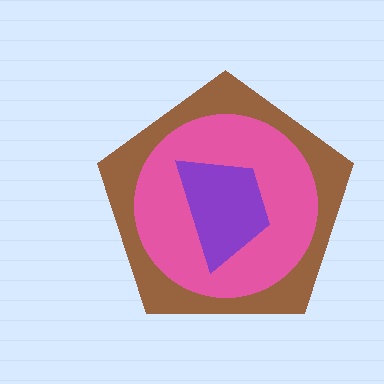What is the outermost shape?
The brown pentagon.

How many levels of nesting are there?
3.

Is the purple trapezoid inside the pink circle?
Yes.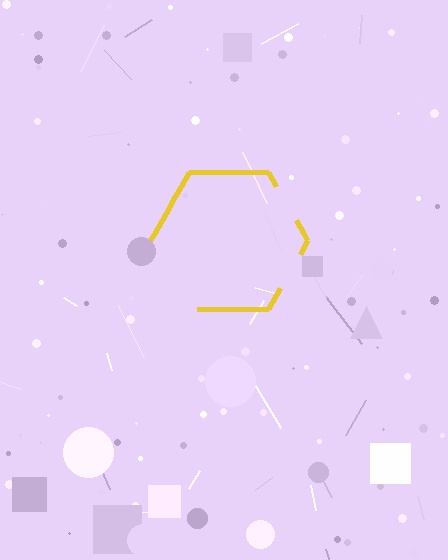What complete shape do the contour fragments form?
The contour fragments form a hexagon.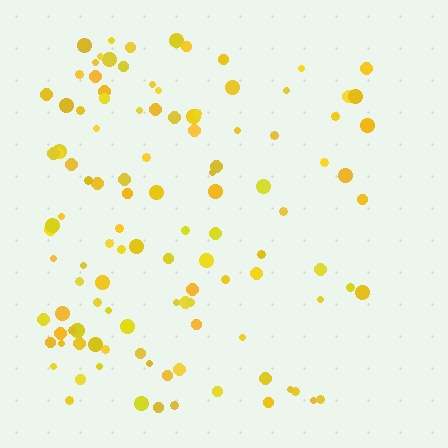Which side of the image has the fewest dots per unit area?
The right.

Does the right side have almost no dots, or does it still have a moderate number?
Still a moderate number, just noticeably fewer than the left.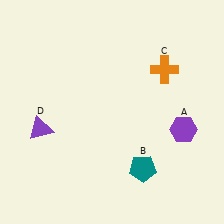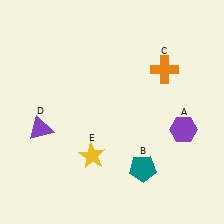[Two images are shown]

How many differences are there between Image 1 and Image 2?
There is 1 difference between the two images.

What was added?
A yellow star (E) was added in Image 2.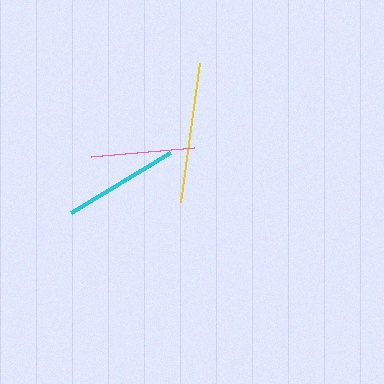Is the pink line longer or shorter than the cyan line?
The cyan line is longer than the pink line.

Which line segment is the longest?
The yellow line is the longest at approximately 141 pixels.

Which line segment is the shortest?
The pink line is the shortest at approximately 104 pixels.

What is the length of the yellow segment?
The yellow segment is approximately 141 pixels long.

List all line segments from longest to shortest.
From longest to shortest: yellow, cyan, pink.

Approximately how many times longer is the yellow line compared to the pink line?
The yellow line is approximately 1.4 times the length of the pink line.